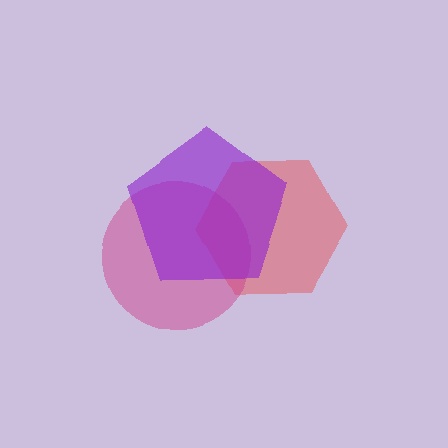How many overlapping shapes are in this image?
There are 3 overlapping shapes in the image.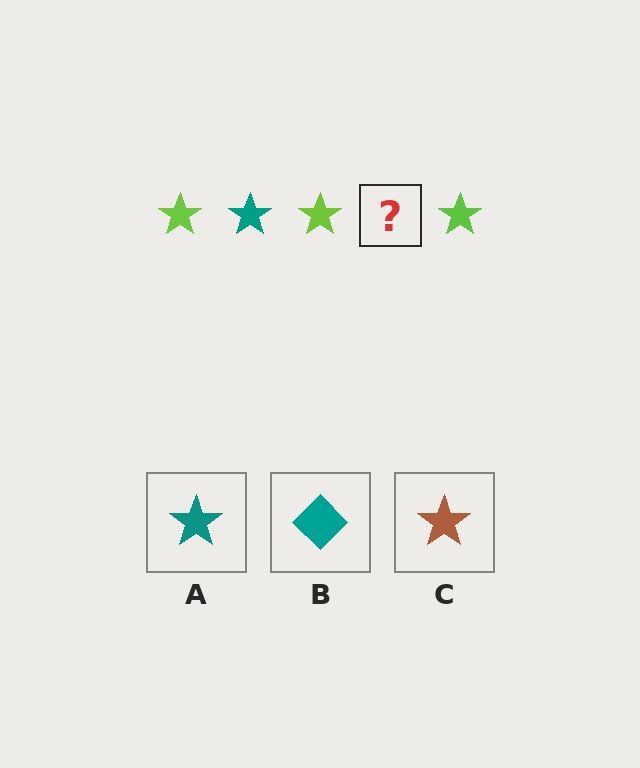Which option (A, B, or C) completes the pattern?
A.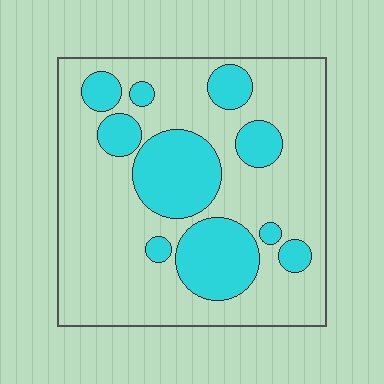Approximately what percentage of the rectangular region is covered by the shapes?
Approximately 30%.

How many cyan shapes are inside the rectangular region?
10.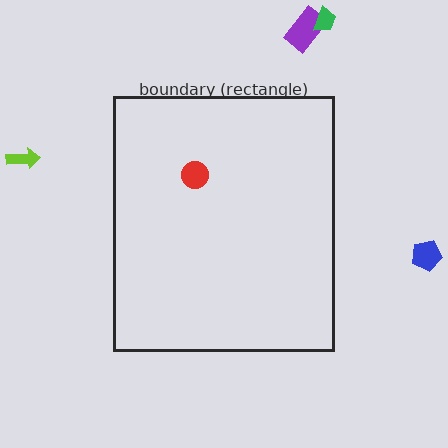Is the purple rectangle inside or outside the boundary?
Outside.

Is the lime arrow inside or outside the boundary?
Outside.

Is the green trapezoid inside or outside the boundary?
Outside.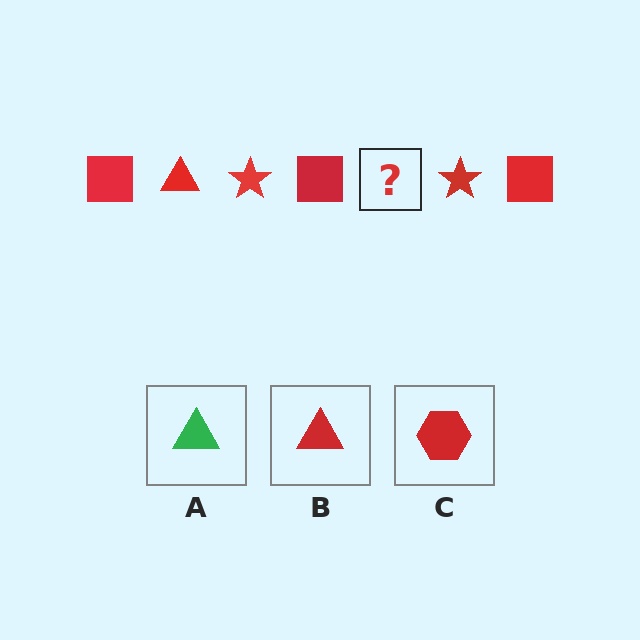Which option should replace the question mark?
Option B.